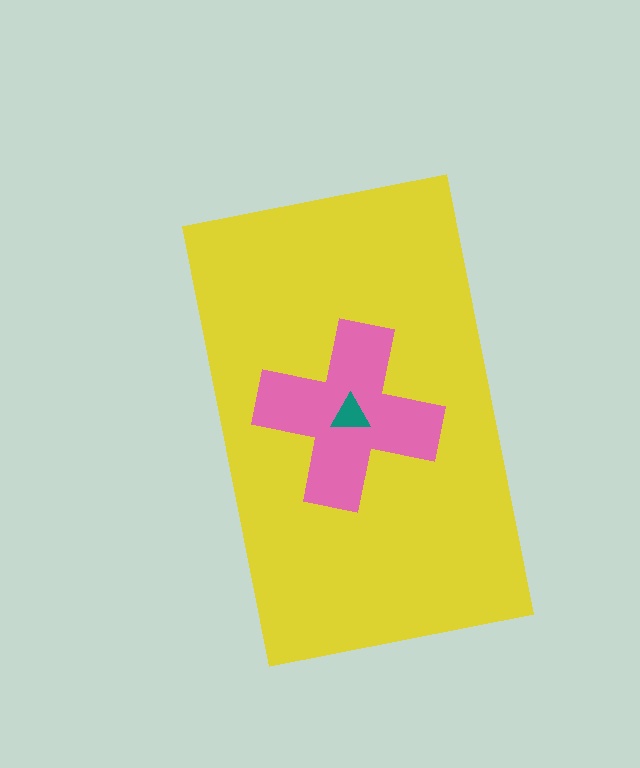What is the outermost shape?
The yellow rectangle.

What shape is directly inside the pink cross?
The teal triangle.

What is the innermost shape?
The teal triangle.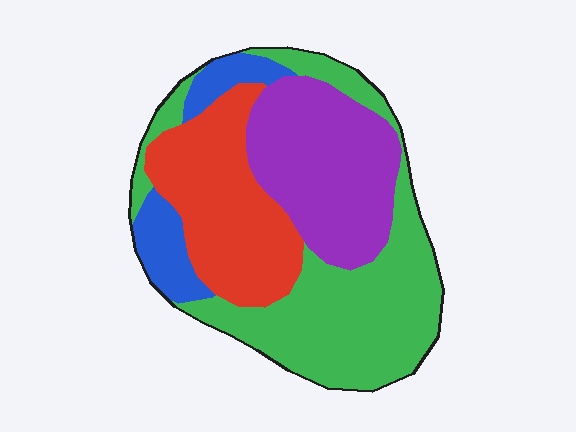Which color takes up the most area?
Green, at roughly 40%.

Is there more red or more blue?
Red.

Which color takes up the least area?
Blue, at roughly 10%.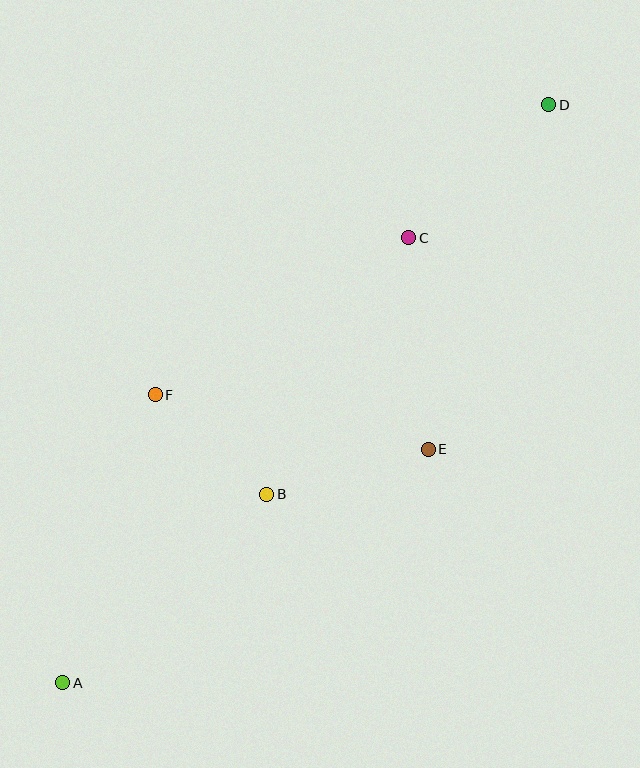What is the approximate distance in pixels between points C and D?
The distance between C and D is approximately 193 pixels.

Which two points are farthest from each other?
Points A and D are farthest from each other.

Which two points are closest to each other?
Points B and F are closest to each other.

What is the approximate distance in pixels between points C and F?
The distance between C and F is approximately 298 pixels.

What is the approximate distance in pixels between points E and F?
The distance between E and F is approximately 278 pixels.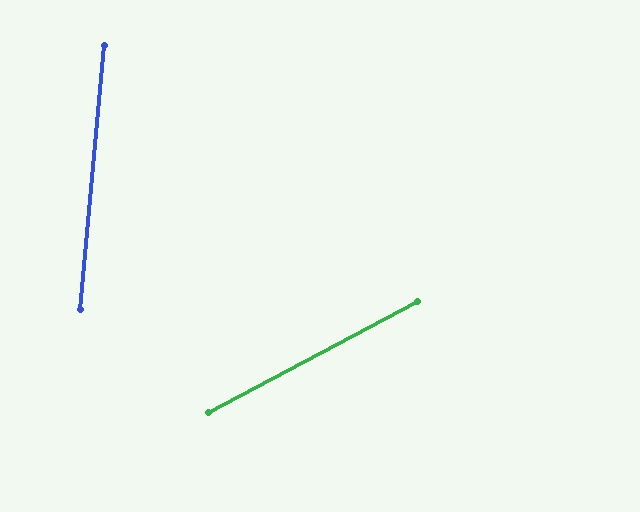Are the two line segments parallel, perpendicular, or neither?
Neither parallel nor perpendicular — they differ by about 57°.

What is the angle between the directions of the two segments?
Approximately 57 degrees.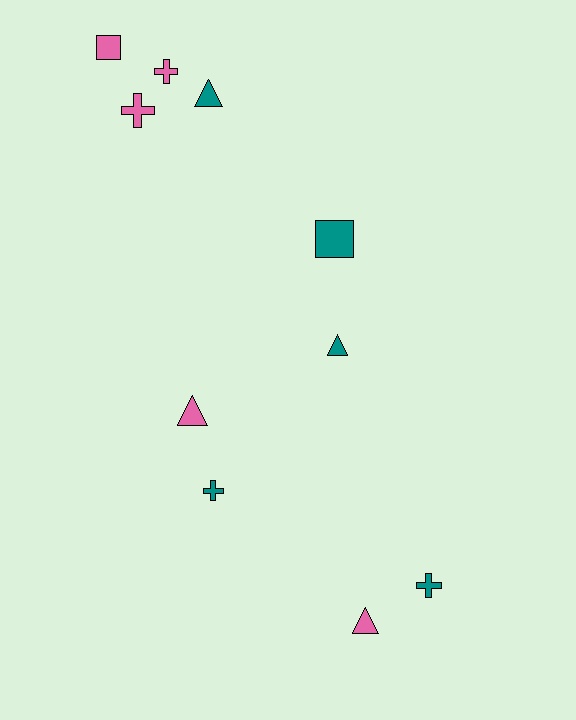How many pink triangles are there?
There are 2 pink triangles.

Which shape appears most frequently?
Triangle, with 4 objects.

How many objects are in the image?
There are 10 objects.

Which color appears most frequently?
Teal, with 5 objects.